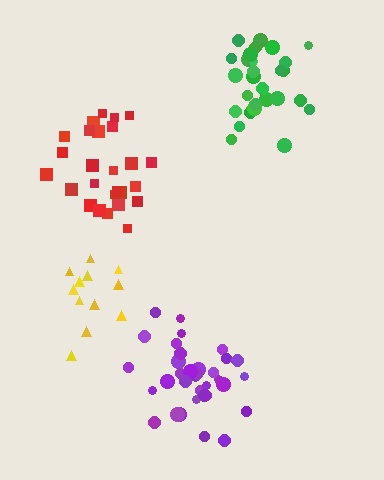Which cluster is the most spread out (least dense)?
Yellow.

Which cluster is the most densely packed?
Purple.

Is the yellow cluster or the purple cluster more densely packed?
Purple.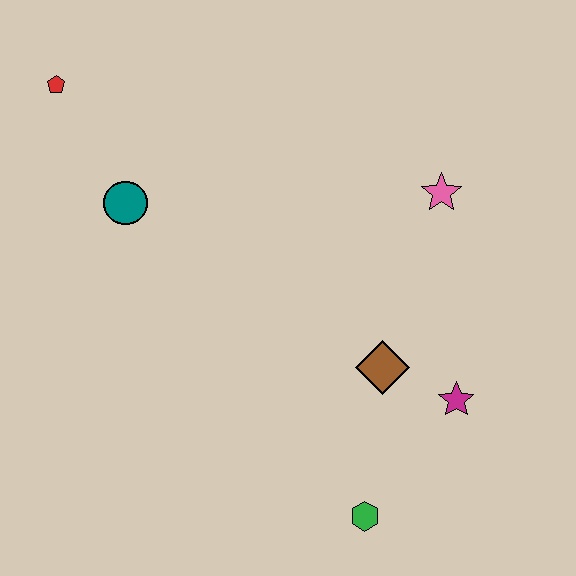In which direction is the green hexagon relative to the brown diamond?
The green hexagon is below the brown diamond.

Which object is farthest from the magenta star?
The red pentagon is farthest from the magenta star.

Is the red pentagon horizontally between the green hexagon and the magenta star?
No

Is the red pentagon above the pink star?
Yes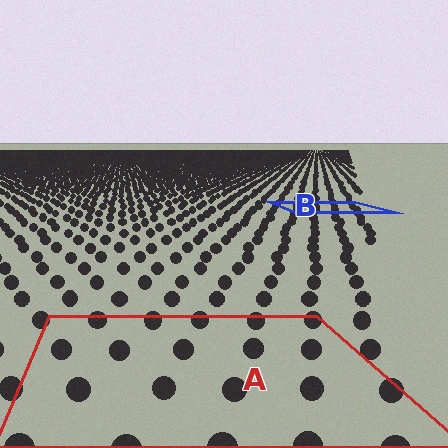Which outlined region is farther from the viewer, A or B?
Region B is farther from the viewer — the texture elements inside it appear smaller and more densely packed.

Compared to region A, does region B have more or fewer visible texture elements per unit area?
Region B has more texture elements per unit area — they are packed more densely because it is farther away.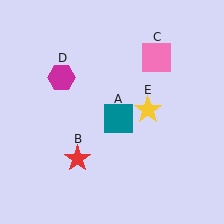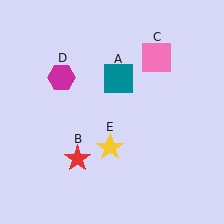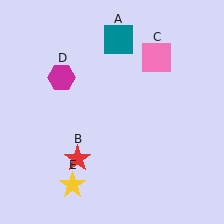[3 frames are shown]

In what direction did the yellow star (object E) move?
The yellow star (object E) moved down and to the left.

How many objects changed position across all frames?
2 objects changed position: teal square (object A), yellow star (object E).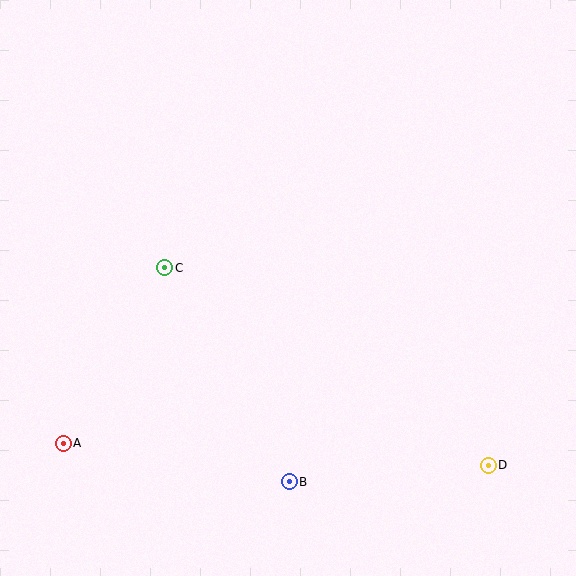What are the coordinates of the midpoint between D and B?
The midpoint between D and B is at (389, 474).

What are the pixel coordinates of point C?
Point C is at (165, 268).